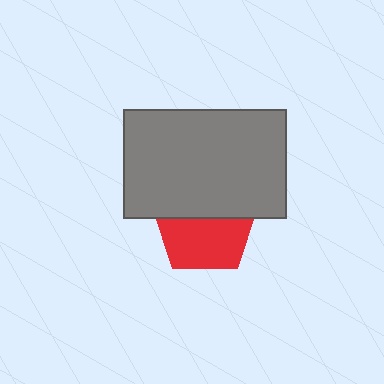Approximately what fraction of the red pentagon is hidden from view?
Roughly 44% of the red pentagon is hidden behind the gray rectangle.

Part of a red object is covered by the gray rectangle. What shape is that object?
It is a pentagon.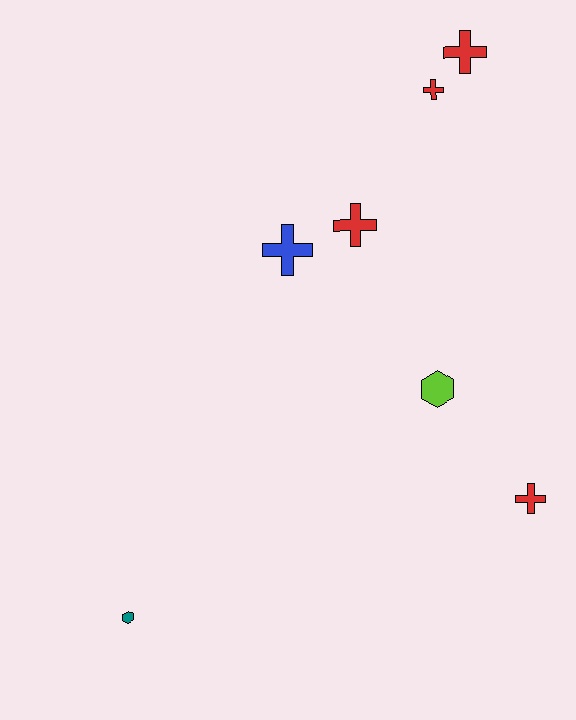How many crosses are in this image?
There are 5 crosses.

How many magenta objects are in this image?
There are no magenta objects.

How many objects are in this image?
There are 7 objects.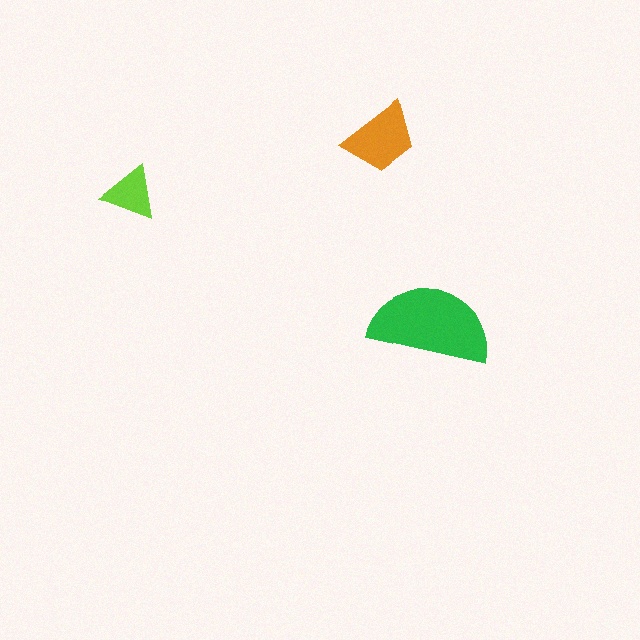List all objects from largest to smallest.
The green semicircle, the orange trapezoid, the lime triangle.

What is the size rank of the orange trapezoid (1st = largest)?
2nd.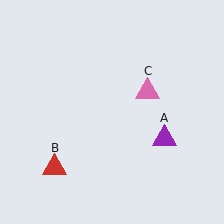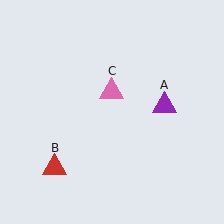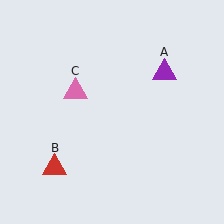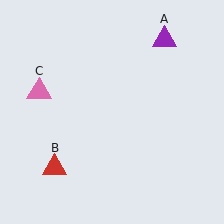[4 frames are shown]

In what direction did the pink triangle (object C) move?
The pink triangle (object C) moved left.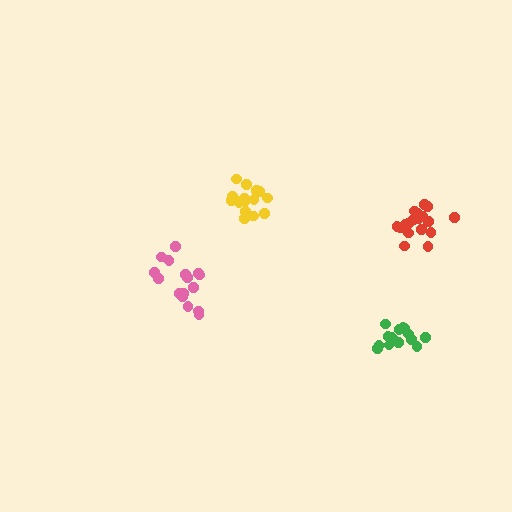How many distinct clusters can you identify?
There are 4 distinct clusters.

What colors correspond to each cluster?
The clusters are colored: pink, red, yellow, green.